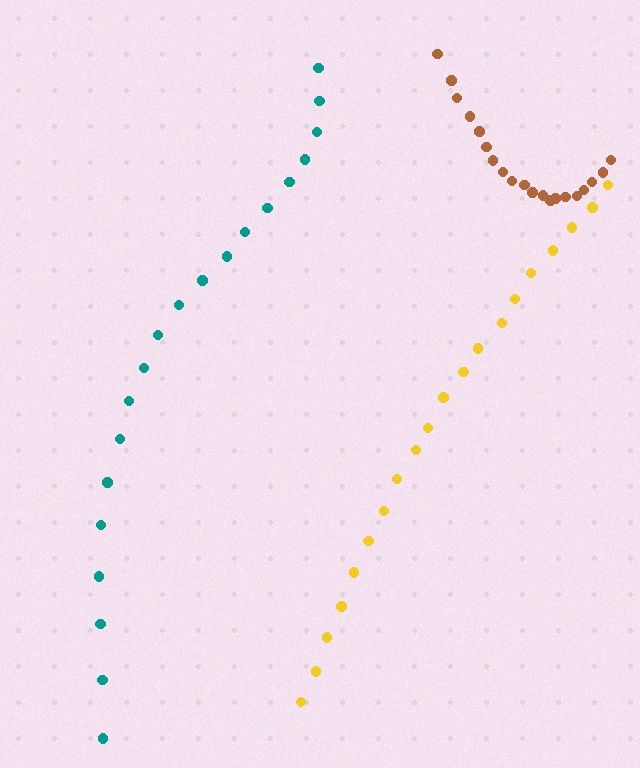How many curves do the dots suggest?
There are 3 distinct paths.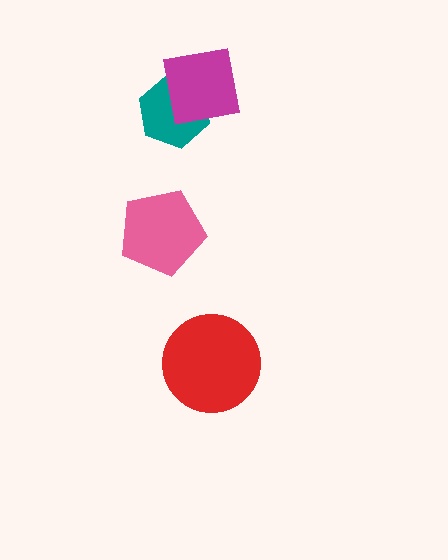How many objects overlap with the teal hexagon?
1 object overlaps with the teal hexagon.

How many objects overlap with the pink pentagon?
0 objects overlap with the pink pentagon.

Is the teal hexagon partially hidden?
Yes, it is partially covered by another shape.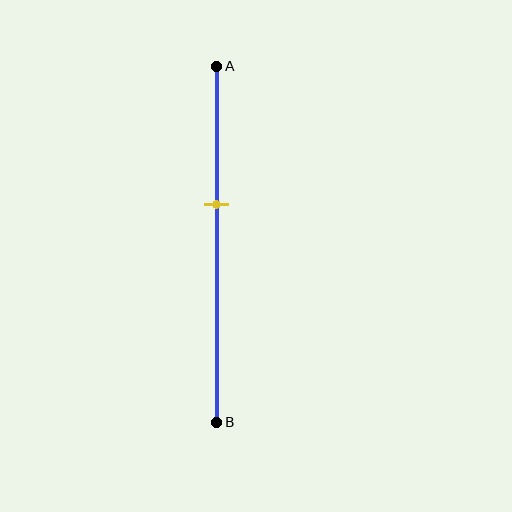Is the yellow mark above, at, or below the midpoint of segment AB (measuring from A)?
The yellow mark is above the midpoint of segment AB.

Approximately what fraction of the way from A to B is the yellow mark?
The yellow mark is approximately 40% of the way from A to B.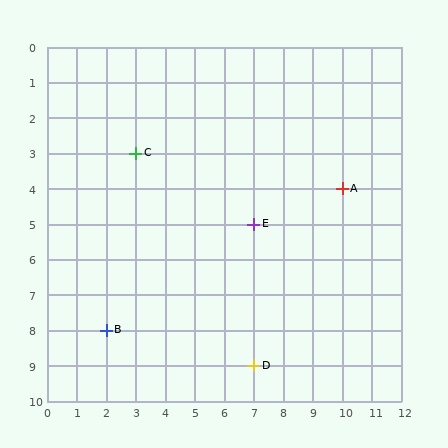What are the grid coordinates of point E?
Point E is at grid coordinates (7, 5).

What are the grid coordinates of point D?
Point D is at grid coordinates (7, 9).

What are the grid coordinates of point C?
Point C is at grid coordinates (3, 3).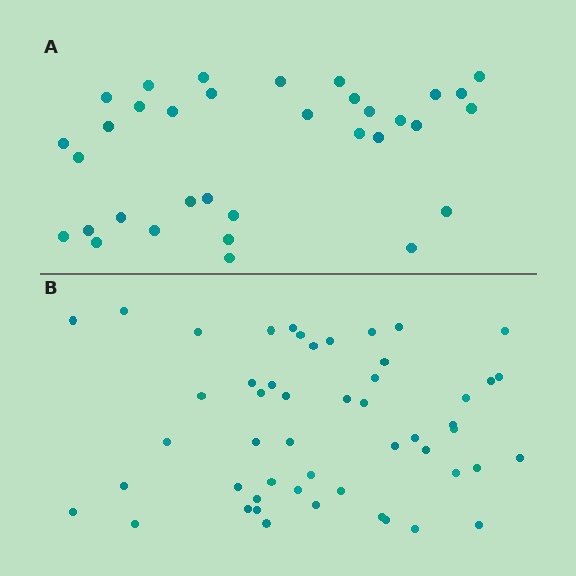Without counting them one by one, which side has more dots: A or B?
Region B (the bottom region) has more dots.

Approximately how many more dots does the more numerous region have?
Region B has approximately 15 more dots than region A.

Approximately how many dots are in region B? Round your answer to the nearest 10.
About 50 dots. (The exact count is 51, which rounds to 50.)